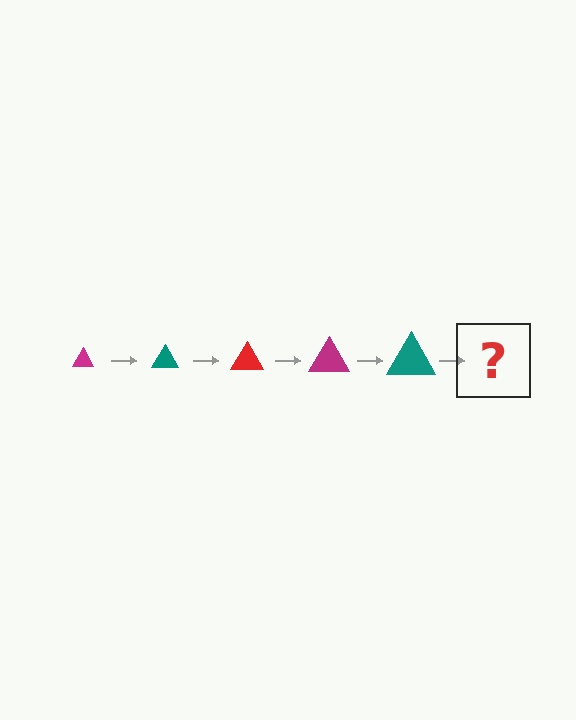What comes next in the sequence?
The next element should be a red triangle, larger than the previous one.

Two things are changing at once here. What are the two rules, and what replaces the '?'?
The two rules are that the triangle grows larger each step and the color cycles through magenta, teal, and red. The '?' should be a red triangle, larger than the previous one.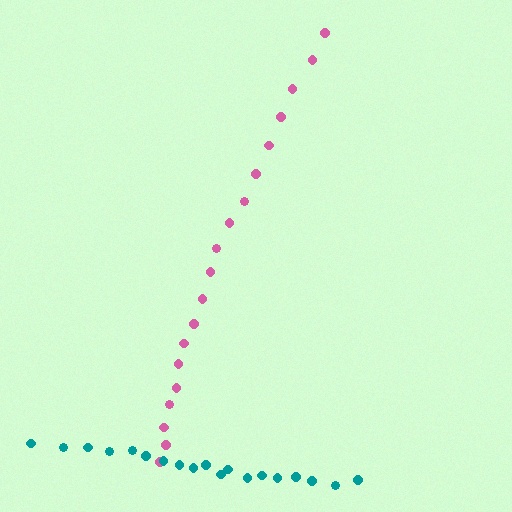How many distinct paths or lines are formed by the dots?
There are 2 distinct paths.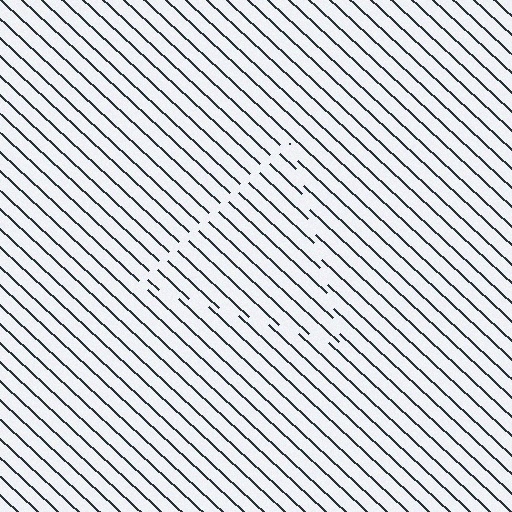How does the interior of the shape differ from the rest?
The interior of the shape contains the same grating, shifted by half a period — the contour is defined by the phase discontinuity where line-ends from the inner and outer gratings abut.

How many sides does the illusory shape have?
3 sides — the line-ends trace a triangle.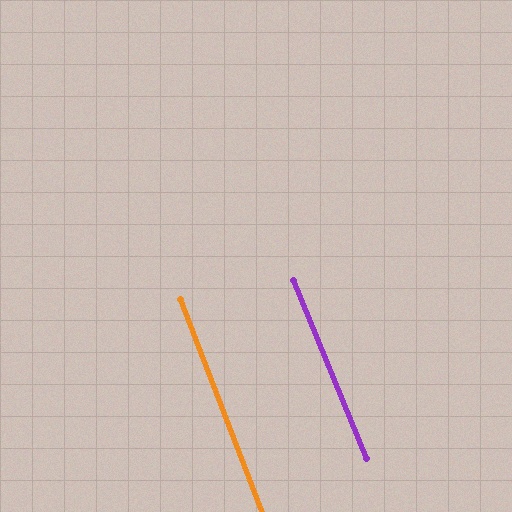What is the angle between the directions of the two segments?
Approximately 1 degree.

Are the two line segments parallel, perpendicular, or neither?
Parallel — their directions differ by only 1.0°.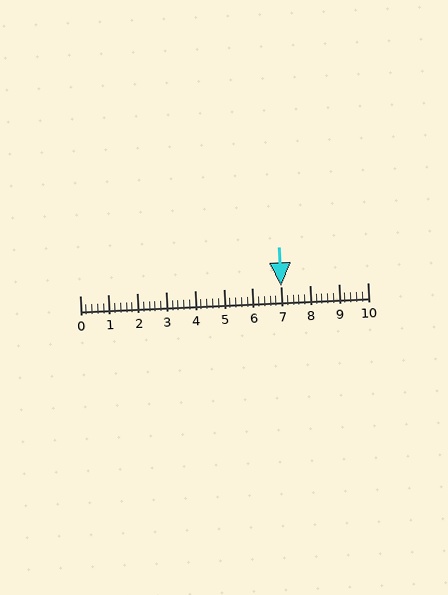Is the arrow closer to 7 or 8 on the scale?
The arrow is closer to 7.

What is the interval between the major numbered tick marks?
The major tick marks are spaced 1 units apart.